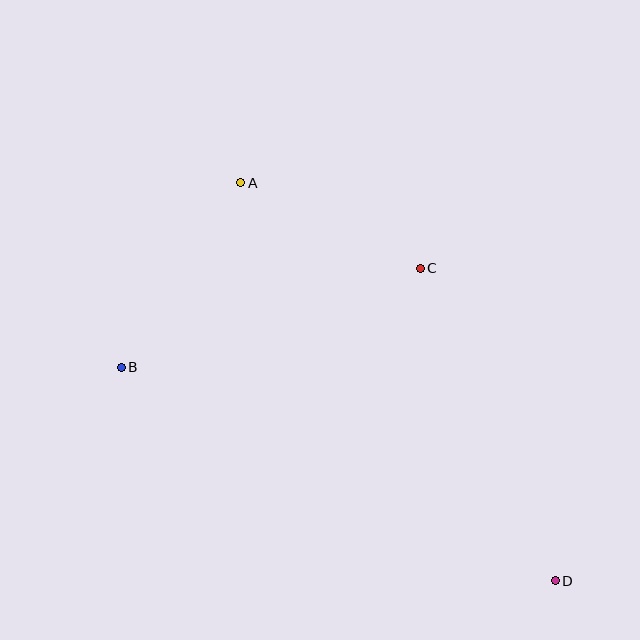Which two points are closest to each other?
Points A and C are closest to each other.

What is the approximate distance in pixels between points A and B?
The distance between A and B is approximately 220 pixels.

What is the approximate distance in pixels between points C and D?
The distance between C and D is approximately 340 pixels.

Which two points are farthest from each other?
Points A and D are farthest from each other.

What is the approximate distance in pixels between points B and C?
The distance between B and C is approximately 315 pixels.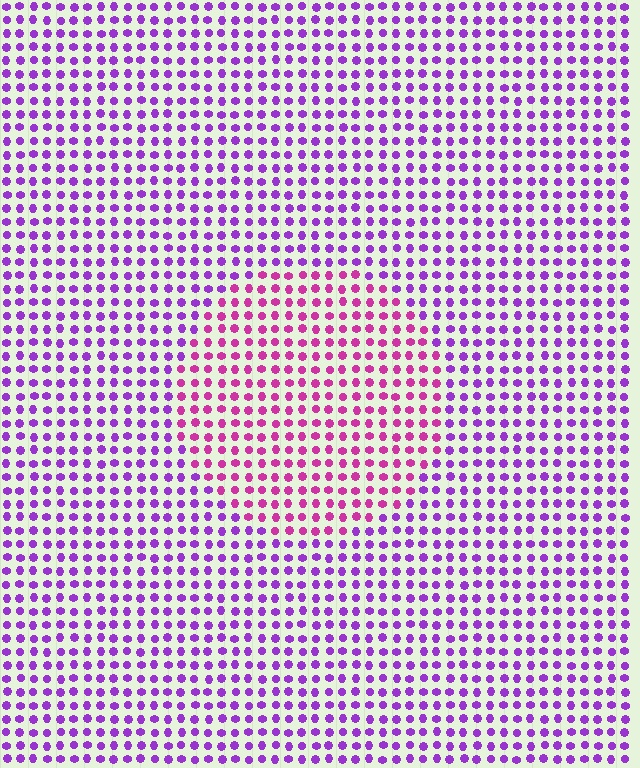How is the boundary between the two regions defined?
The boundary is defined purely by a slight shift in hue (about 37 degrees). Spacing, size, and orientation are identical on both sides.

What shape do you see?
I see a circle.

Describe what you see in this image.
The image is filled with small purple elements in a uniform arrangement. A circle-shaped region is visible where the elements are tinted to a slightly different hue, forming a subtle color boundary.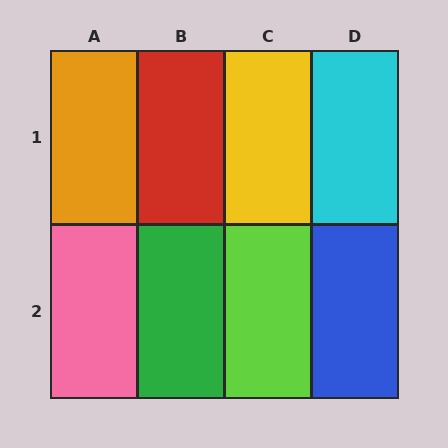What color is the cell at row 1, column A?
Orange.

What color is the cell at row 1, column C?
Yellow.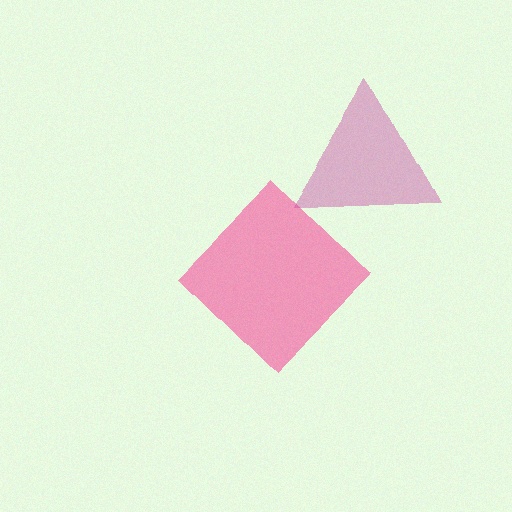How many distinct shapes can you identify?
There are 2 distinct shapes: a pink diamond, a magenta triangle.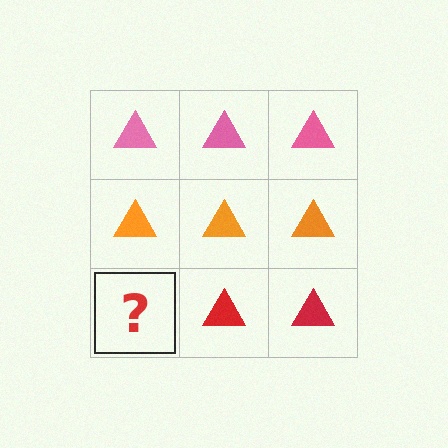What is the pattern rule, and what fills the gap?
The rule is that each row has a consistent color. The gap should be filled with a red triangle.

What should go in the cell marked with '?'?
The missing cell should contain a red triangle.